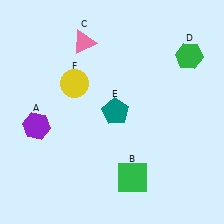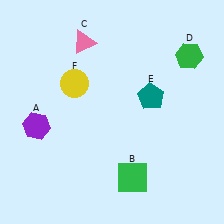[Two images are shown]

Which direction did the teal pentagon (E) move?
The teal pentagon (E) moved right.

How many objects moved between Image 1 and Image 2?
1 object moved between the two images.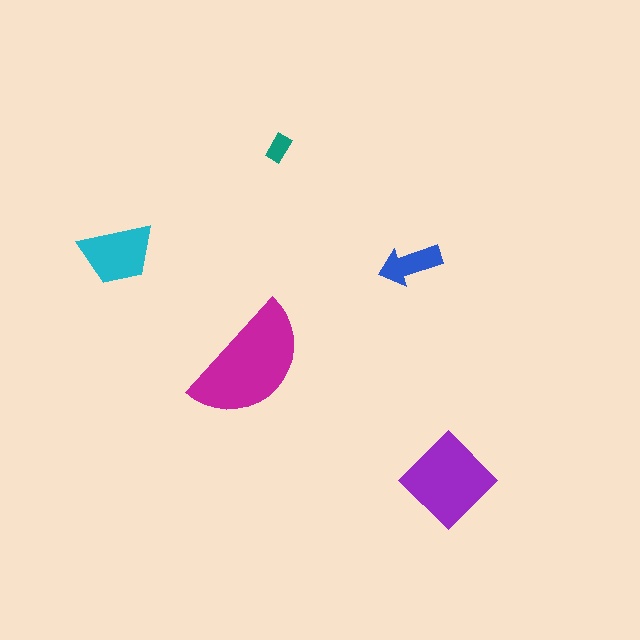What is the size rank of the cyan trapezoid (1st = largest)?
3rd.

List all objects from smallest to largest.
The teal rectangle, the blue arrow, the cyan trapezoid, the purple diamond, the magenta semicircle.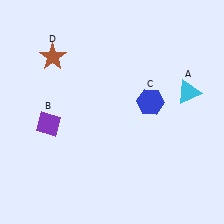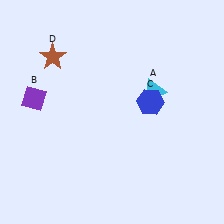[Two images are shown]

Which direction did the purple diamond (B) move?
The purple diamond (B) moved up.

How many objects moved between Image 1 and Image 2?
2 objects moved between the two images.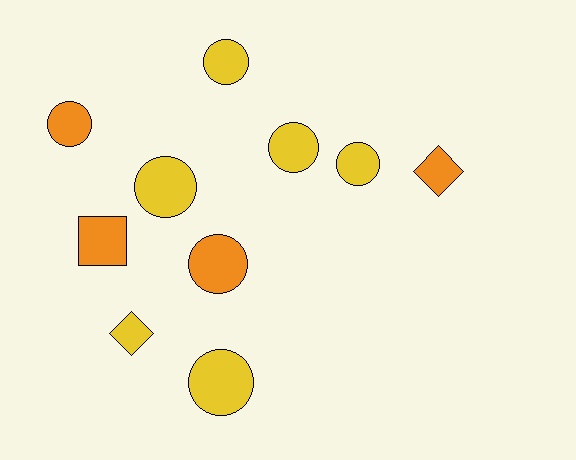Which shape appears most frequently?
Circle, with 7 objects.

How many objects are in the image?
There are 10 objects.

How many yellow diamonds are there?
There is 1 yellow diamond.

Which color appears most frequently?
Yellow, with 6 objects.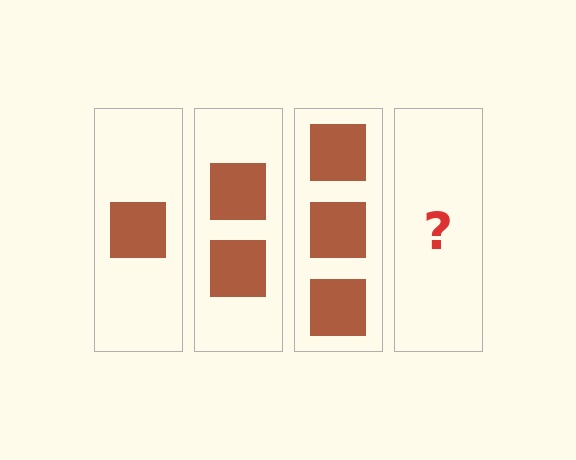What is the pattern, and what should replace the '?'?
The pattern is that each step adds one more square. The '?' should be 4 squares.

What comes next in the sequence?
The next element should be 4 squares.